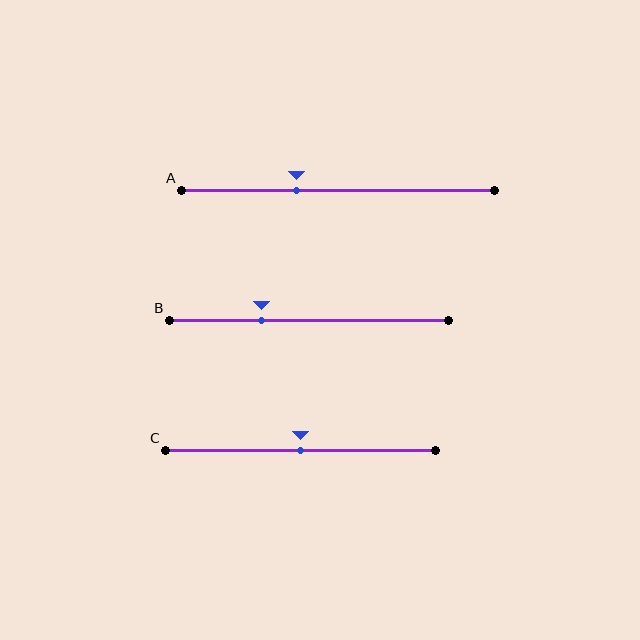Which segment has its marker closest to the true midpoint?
Segment C has its marker closest to the true midpoint.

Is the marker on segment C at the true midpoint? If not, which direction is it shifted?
Yes, the marker on segment C is at the true midpoint.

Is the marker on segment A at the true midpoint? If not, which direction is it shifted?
No, the marker on segment A is shifted to the left by about 13% of the segment length.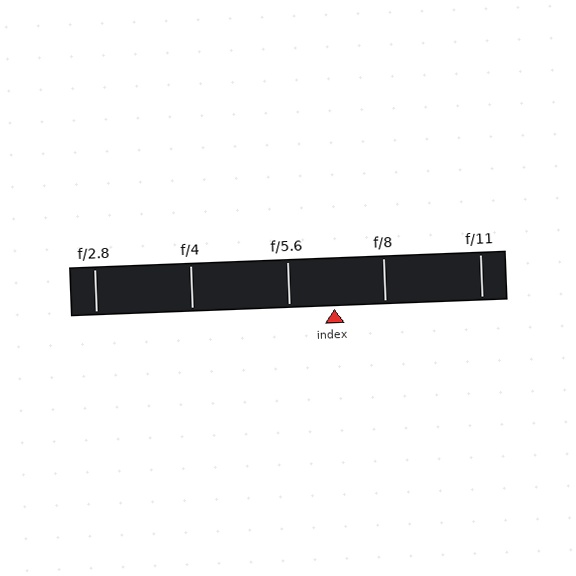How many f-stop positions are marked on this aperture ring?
There are 5 f-stop positions marked.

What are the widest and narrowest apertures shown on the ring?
The widest aperture shown is f/2.8 and the narrowest is f/11.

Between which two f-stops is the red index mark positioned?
The index mark is between f/5.6 and f/8.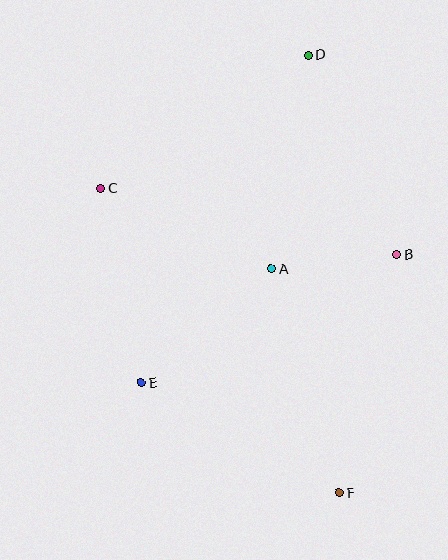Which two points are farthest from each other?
Points D and F are farthest from each other.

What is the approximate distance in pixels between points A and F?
The distance between A and F is approximately 234 pixels.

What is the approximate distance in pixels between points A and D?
The distance between A and D is approximately 217 pixels.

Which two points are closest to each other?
Points A and B are closest to each other.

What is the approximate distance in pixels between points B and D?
The distance between B and D is approximately 219 pixels.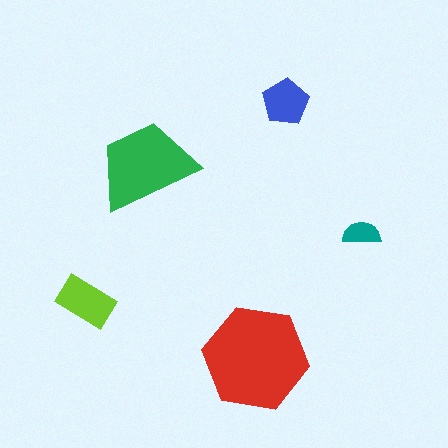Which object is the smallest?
The teal semicircle.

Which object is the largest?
The red hexagon.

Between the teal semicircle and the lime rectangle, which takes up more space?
The lime rectangle.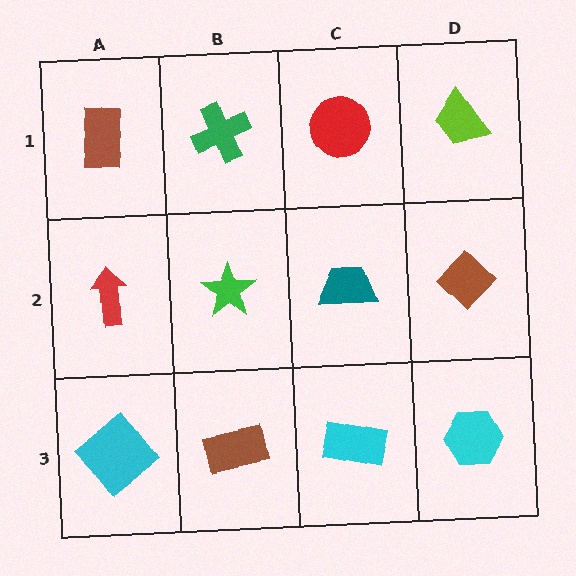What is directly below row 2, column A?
A cyan diamond.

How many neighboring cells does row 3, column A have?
2.